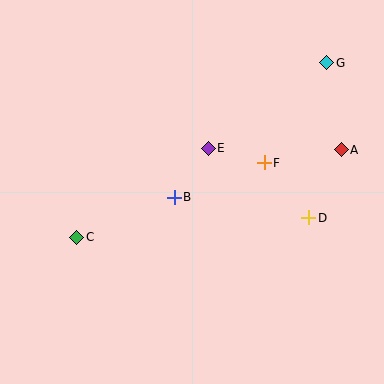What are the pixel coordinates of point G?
Point G is at (327, 63).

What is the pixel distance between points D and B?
The distance between D and B is 136 pixels.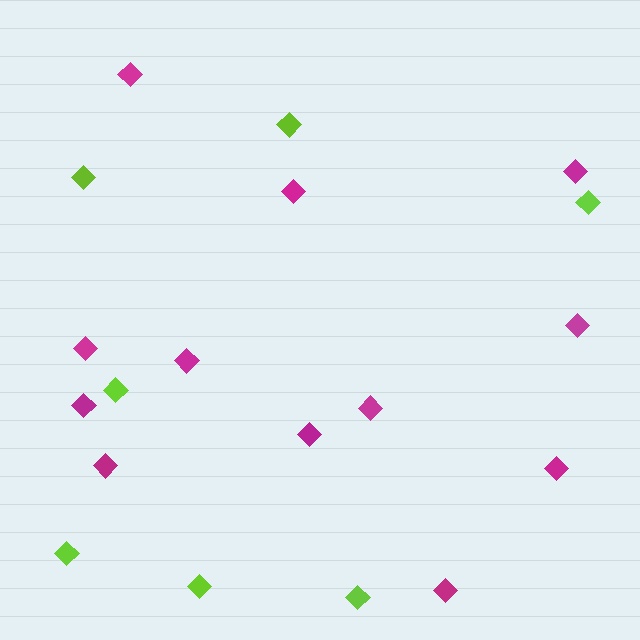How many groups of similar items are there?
There are 2 groups: one group of magenta diamonds (12) and one group of lime diamonds (7).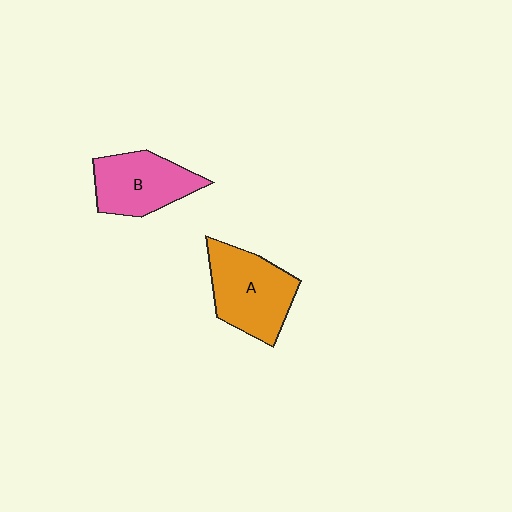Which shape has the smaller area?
Shape B (pink).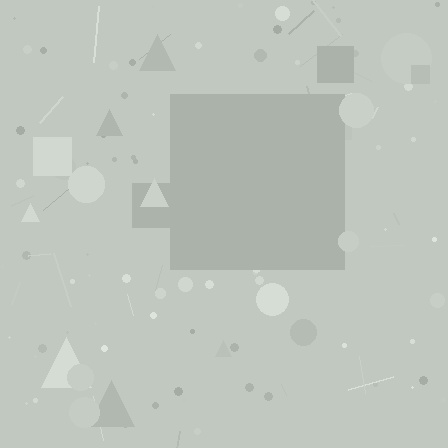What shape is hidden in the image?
A square is hidden in the image.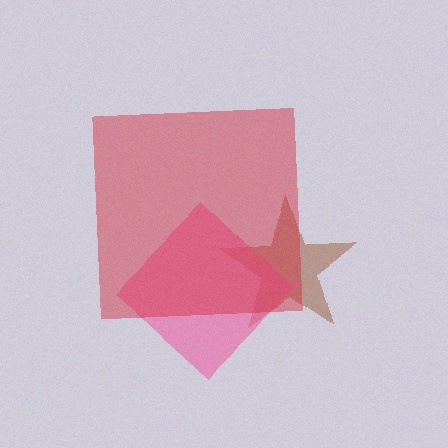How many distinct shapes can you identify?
There are 3 distinct shapes: a brown star, a pink diamond, a red square.